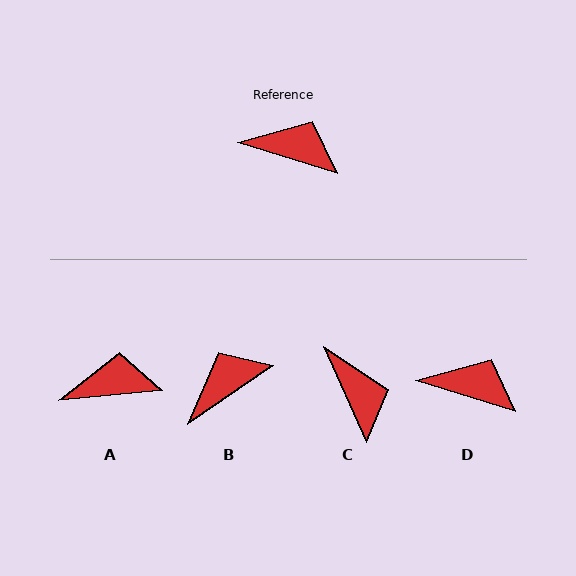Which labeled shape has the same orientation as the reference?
D.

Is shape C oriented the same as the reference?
No, it is off by about 49 degrees.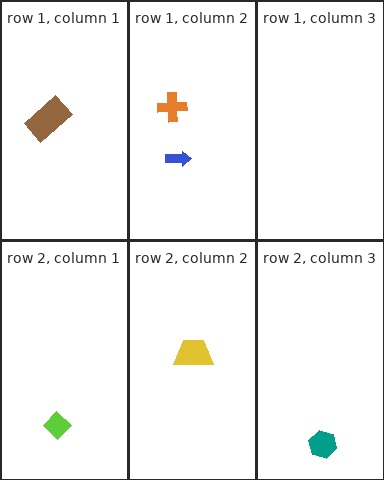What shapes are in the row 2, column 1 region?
The lime diamond.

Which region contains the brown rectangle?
The row 1, column 1 region.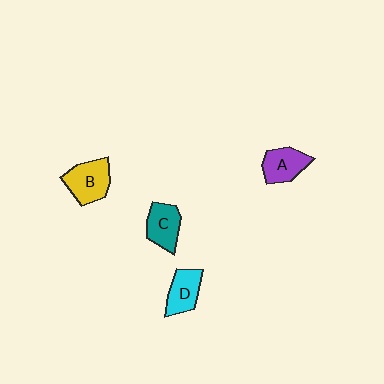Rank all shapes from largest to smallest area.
From largest to smallest: B (yellow), A (purple), C (teal), D (cyan).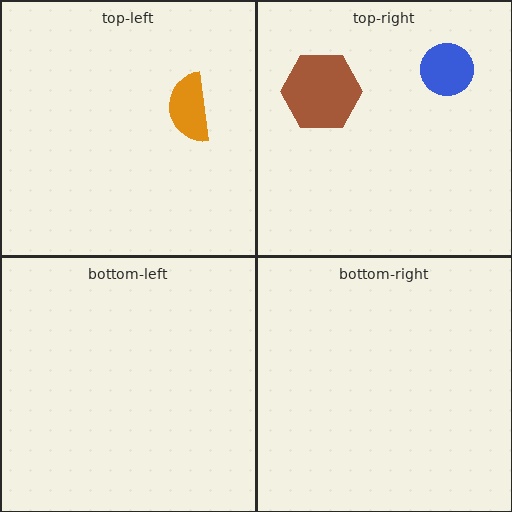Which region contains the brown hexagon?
The top-right region.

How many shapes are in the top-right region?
2.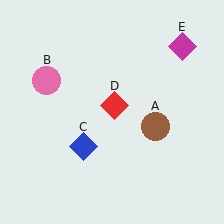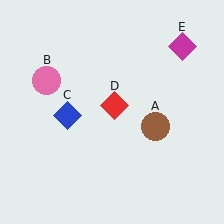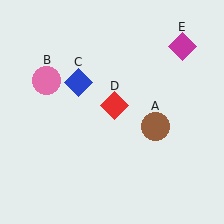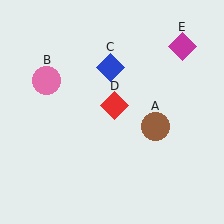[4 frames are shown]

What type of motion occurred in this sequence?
The blue diamond (object C) rotated clockwise around the center of the scene.